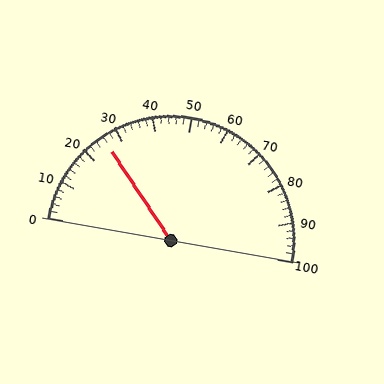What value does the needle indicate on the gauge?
The needle indicates approximately 26.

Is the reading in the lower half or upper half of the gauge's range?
The reading is in the lower half of the range (0 to 100).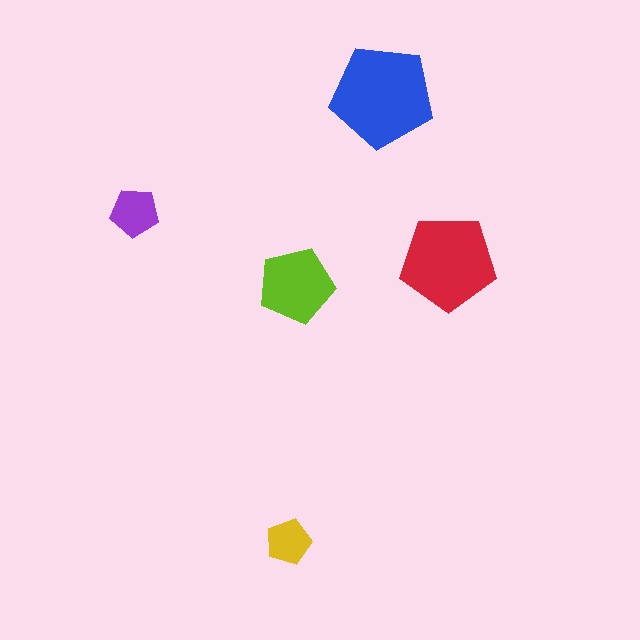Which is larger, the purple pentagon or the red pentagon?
The red one.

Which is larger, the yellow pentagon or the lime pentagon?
The lime one.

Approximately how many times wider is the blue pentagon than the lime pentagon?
About 1.5 times wider.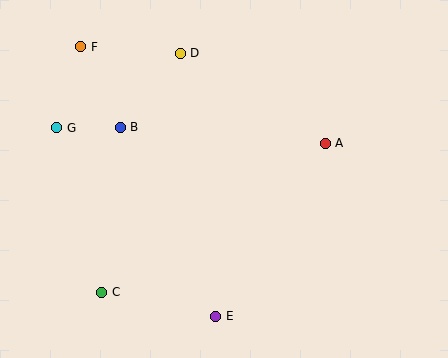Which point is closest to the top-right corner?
Point A is closest to the top-right corner.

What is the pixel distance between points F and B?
The distance between F and B is 89 pixels.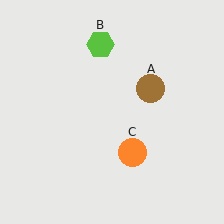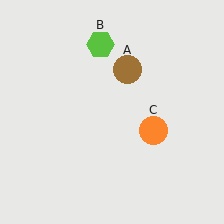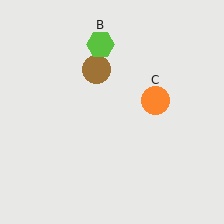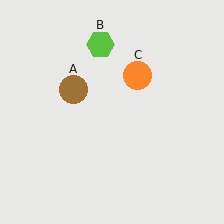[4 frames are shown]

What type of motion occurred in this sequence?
The brown circle (object A), orange circle (object C) rotated counterclockwise around the center of the scene.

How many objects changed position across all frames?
2 objects changed position: brown circle (object A), orange circle (object C).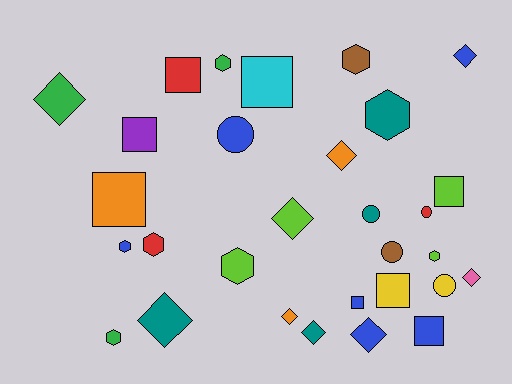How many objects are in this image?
There are 30 objects.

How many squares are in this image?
There are 8 squares.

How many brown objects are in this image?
There are 2 brown objects.